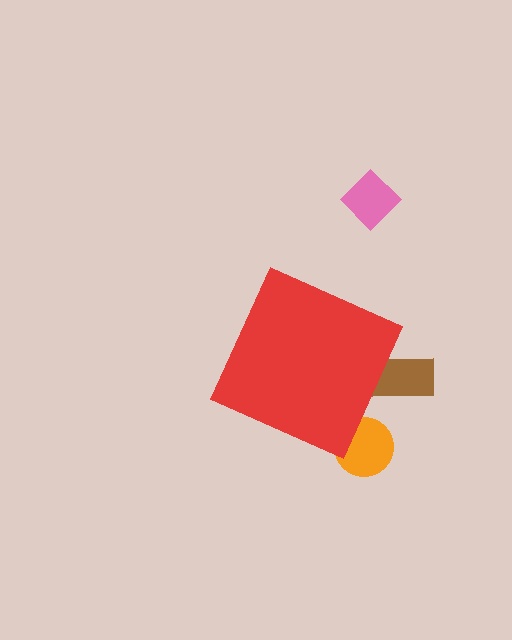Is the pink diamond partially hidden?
No, the pink diamond is fully visible.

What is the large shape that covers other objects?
A red diamond.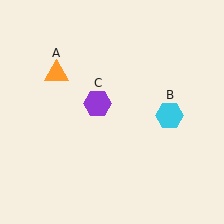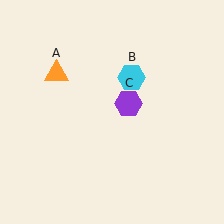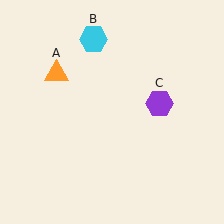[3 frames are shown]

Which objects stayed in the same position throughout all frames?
Orange triangle (object A) remained stationary.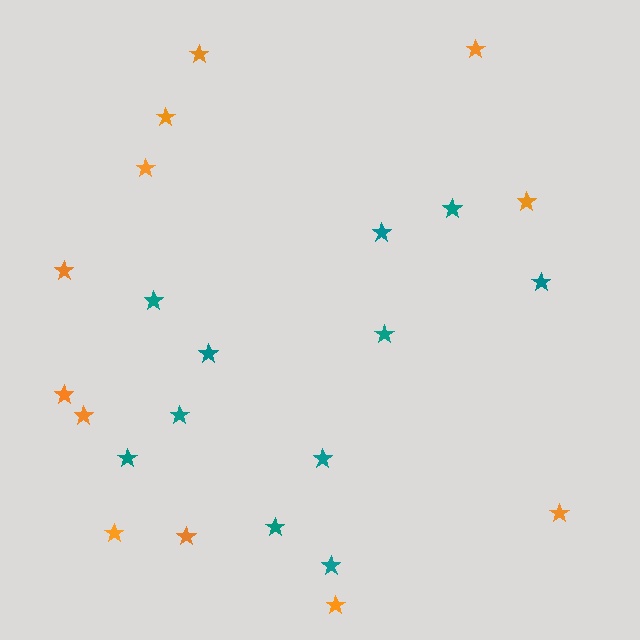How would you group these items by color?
There are 2 groups: one group of teal stars (11) and one group of orange stars (12).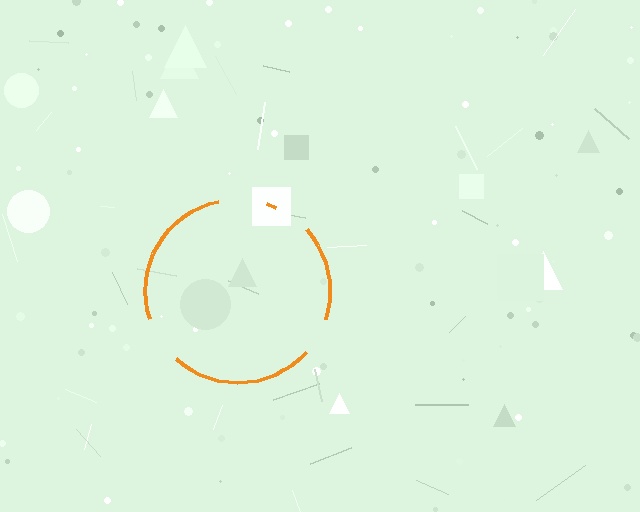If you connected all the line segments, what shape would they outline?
They would outline a circle.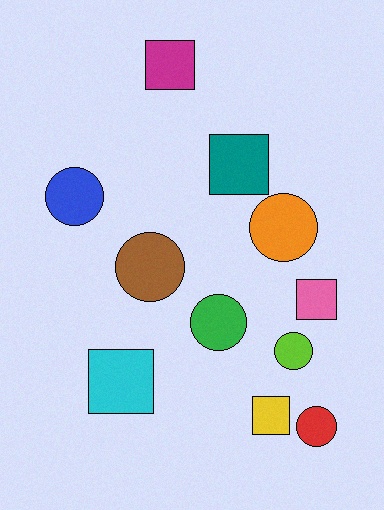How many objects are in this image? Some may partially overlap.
There are 11 objects.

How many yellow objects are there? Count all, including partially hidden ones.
There is 1 yellow object.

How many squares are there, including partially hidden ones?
There are 5 squares.